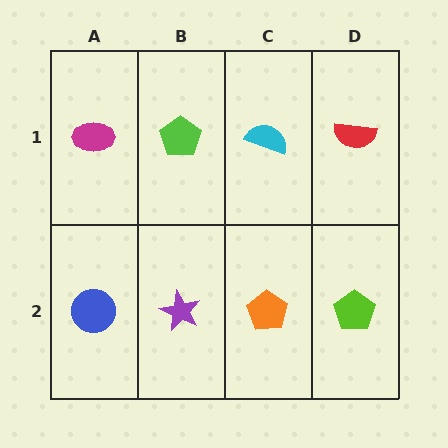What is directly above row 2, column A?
A magenta ellipse.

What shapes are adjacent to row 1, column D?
A lime pentagon (row 2, column D), a cyan semicircle (row 1, column C).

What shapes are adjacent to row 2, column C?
A cyan semicircle (row 1, column C), a purple star (row 2, column B), a lime pentagon (row 2, column D).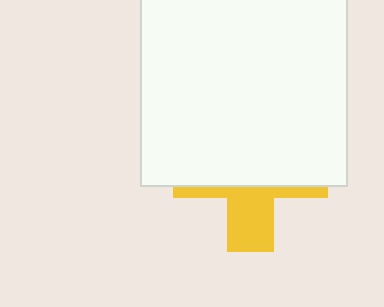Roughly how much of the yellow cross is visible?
A small part of it is visible (roughly 33%).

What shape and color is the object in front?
The object in front is a white square.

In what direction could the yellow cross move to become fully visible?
The yellow cross could move down. That would shift it out from behind the white square entirely.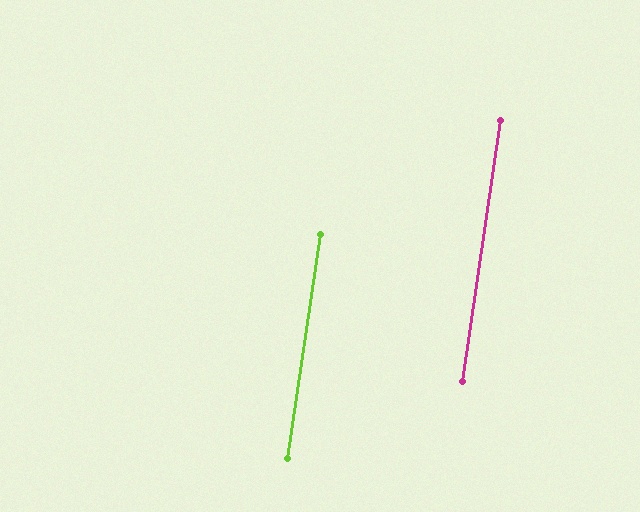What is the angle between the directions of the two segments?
Approximately 0 degrees.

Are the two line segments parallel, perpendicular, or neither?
Parallel — their directions differ by only 0.1°.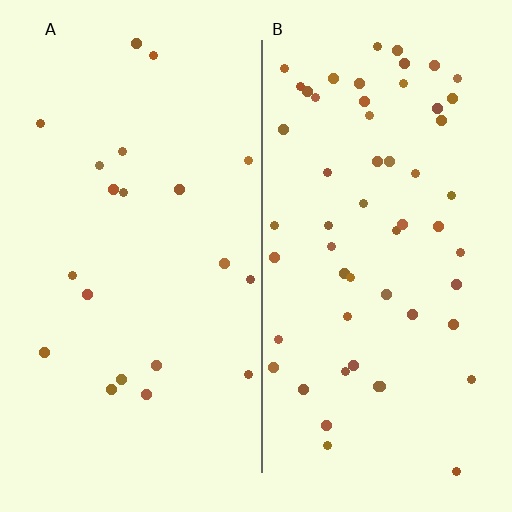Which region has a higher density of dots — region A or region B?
B (the right).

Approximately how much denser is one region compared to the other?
Approximately 2.8× — region B over region A.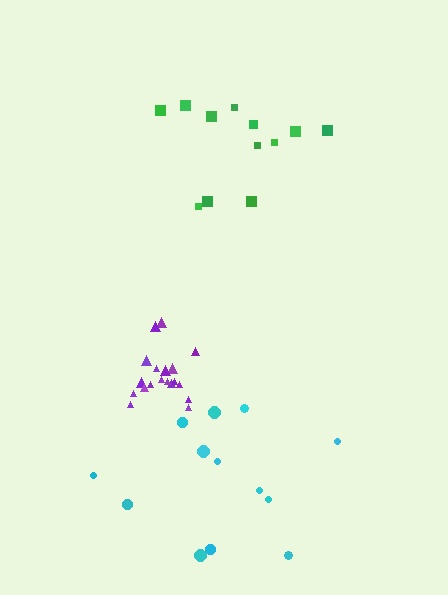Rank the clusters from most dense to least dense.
purple, green, cyan.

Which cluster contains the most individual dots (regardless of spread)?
Purple (19).